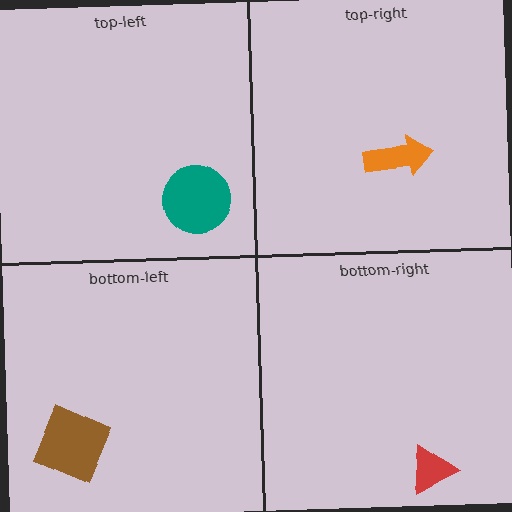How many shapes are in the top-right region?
1.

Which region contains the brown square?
The bottom-left region.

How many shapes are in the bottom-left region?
1.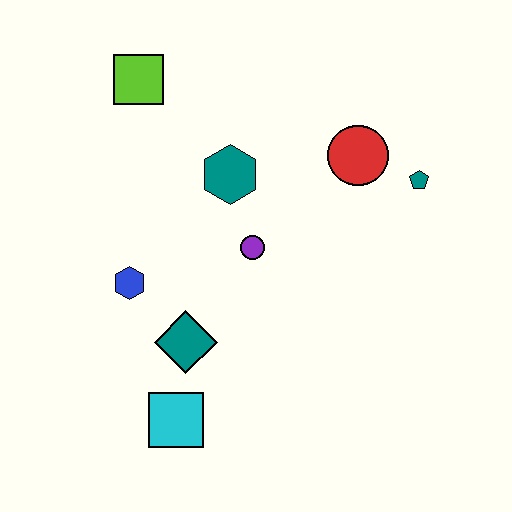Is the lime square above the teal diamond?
Yes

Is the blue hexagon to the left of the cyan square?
Yes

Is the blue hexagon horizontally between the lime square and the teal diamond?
No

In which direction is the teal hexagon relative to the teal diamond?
The teal hexagon is above the teal diamond.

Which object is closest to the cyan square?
The teal diamond is closest to the cyan square.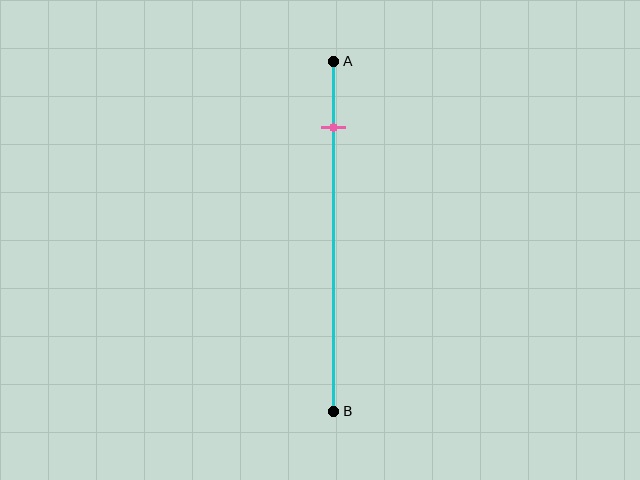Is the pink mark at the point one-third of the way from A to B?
No, the mark is at about 20% from A, not at the 33% one-third point.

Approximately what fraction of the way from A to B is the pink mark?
The pink mark is approximately 20% of the way from A to B.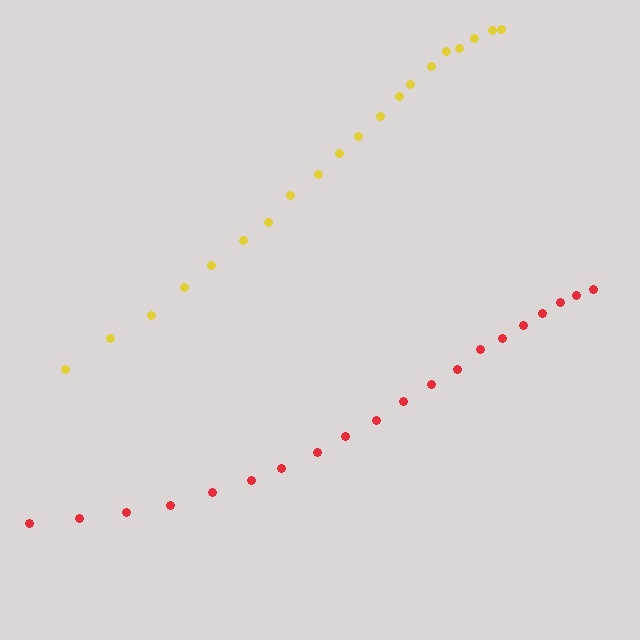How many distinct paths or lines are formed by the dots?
There are 2 distinct paths.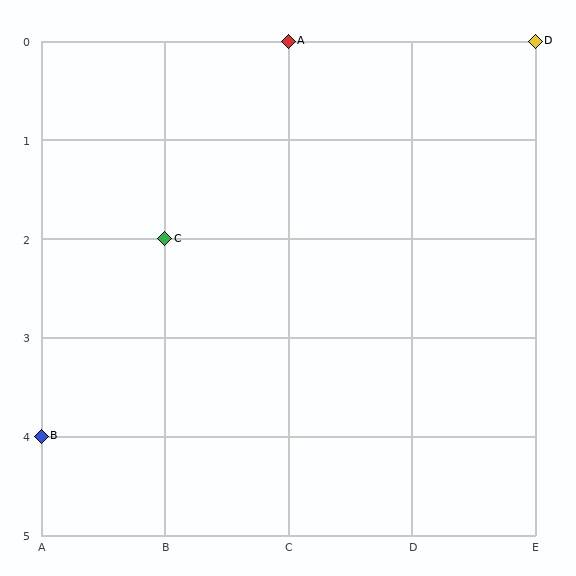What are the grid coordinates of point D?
Point D is at grid coordinates (E, 0).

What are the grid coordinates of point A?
Point A is at grid coordinates (C, 0).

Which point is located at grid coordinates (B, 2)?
Point C is at (B, 2).